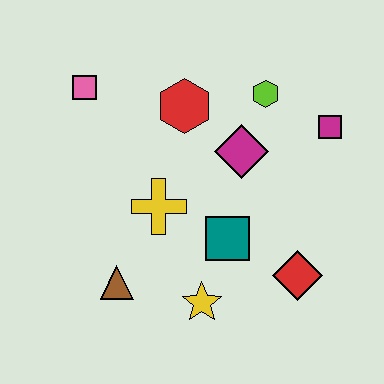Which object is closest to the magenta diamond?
The lime hexagon is closest to the magenta diamond.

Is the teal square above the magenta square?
No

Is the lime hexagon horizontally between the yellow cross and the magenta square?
Yes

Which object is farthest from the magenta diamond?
The brown triangle is farthest from the magenta diamond.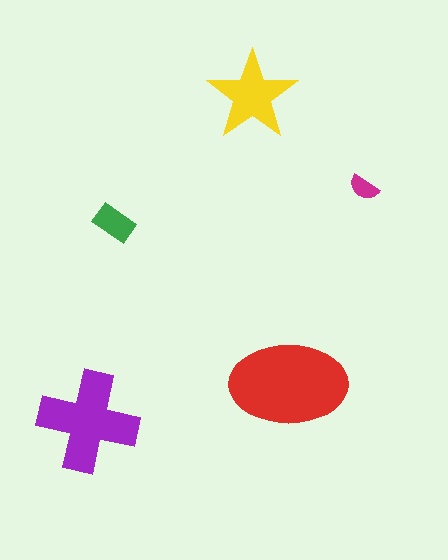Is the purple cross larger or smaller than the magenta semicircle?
Larger.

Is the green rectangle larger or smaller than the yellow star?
Smaller.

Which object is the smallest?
The magenta semicircle.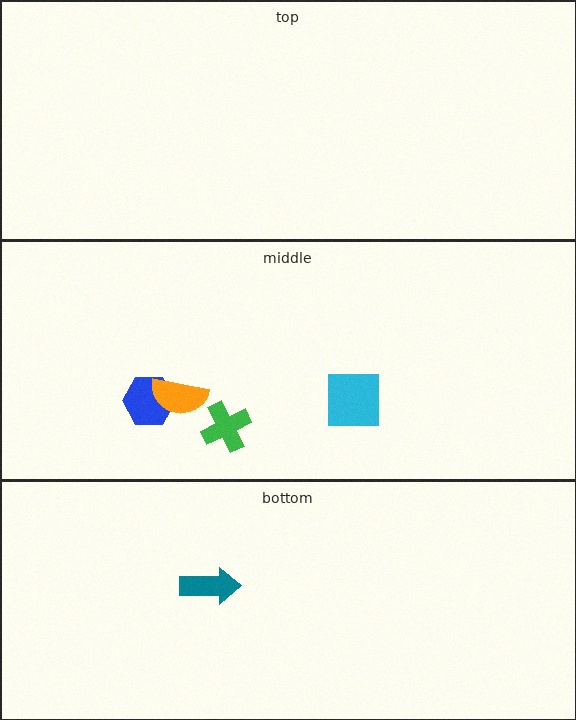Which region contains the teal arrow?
The bottom region.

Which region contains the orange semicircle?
The middle region.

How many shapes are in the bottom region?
1.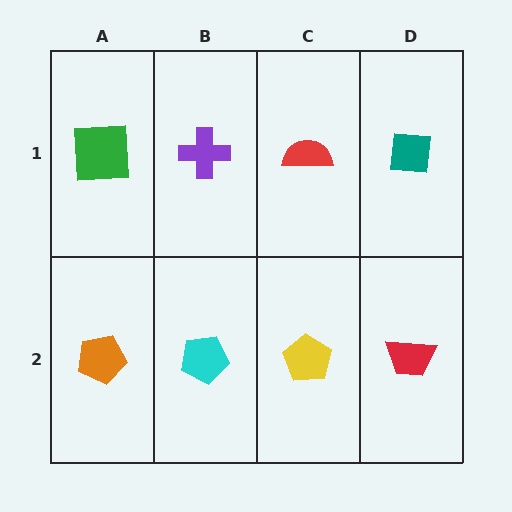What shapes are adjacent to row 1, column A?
An orange pentagon (row 2, column A), a purple cross (row 1, column B).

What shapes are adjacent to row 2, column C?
A red semicircle (row 1, column C), a cyan pentagon (row 2, column B), a red trapezoid (row 2, column D).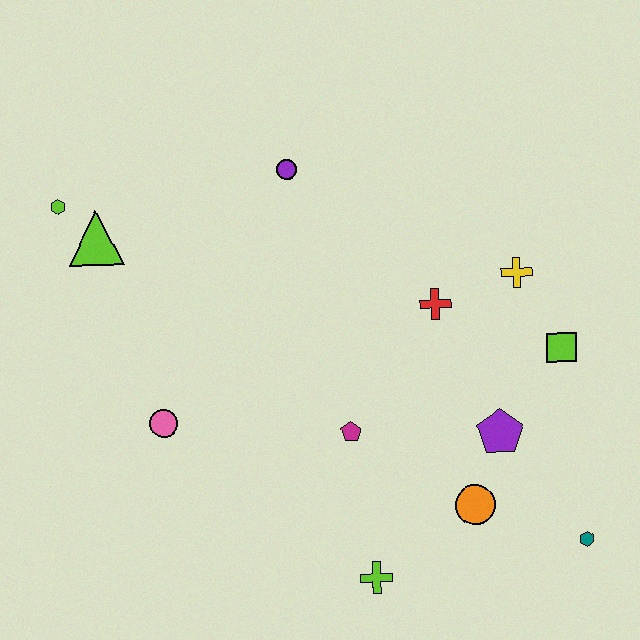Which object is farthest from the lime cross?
The lime hexagon is farthest from the lime cross.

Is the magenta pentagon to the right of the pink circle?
Yes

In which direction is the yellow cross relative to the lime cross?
The yellow cross is above the lime cross.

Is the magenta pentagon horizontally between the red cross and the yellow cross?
No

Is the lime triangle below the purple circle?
Yes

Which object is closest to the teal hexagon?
The orange circle is closest to the teal hexagon.